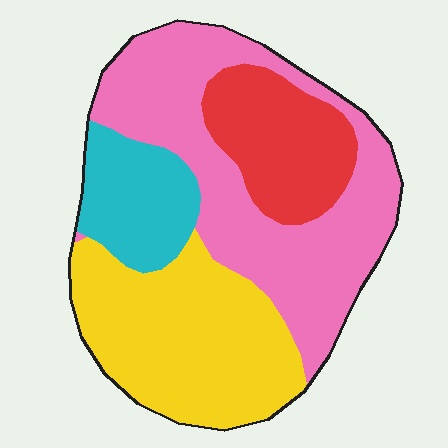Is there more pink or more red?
Pink.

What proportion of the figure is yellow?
Yellow covers around 30% of the figure.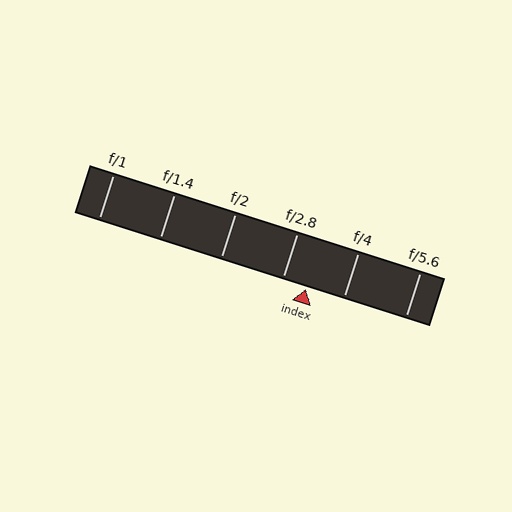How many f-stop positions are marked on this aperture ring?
There are 6 f-stop positions marked.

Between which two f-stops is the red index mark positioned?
The index mark is between f/2.8 and f/4.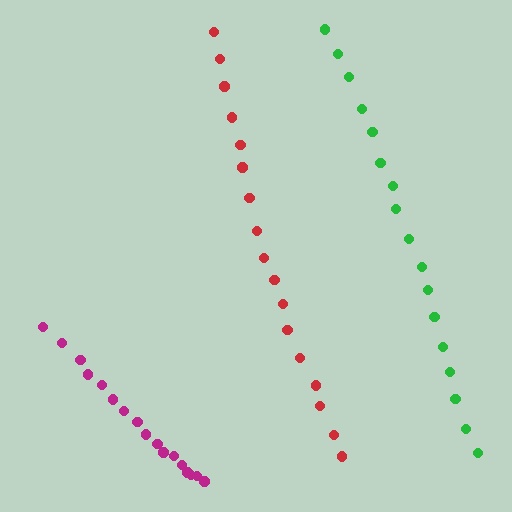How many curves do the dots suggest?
There are 3 distinct paths.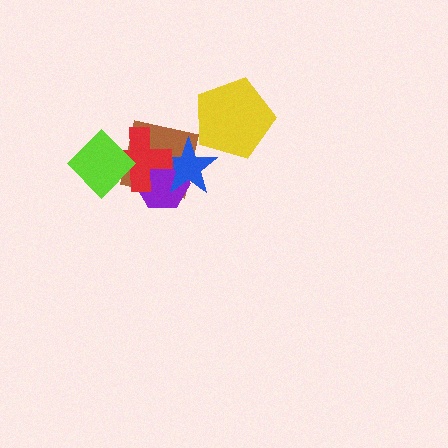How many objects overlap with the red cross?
4 objects overlap with the red cross.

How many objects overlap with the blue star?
3 objects overlap with the blue star.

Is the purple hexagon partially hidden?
Yes, it is partially covered by another shape.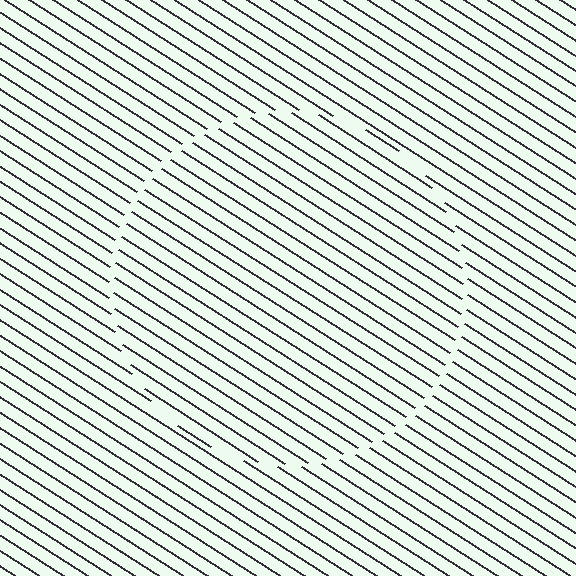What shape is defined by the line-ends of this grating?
An illusory circle. The interior of the shape contains the same grating, shifted by half a period — the contour is defined by the phase discontinuity where line-ends from the inner and outer gratings abut.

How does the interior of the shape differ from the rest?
The interior of the shape contains the same grating, shifted by half a period — the contour is defined by the phase discontinuity where line-ends from the inner and outer gratings abut.